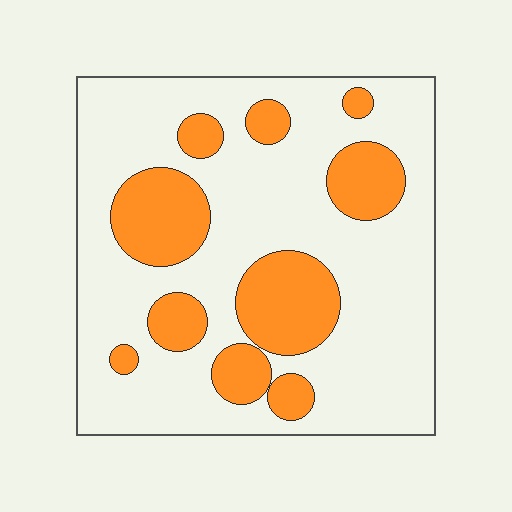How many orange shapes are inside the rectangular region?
10.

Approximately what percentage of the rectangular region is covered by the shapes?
Approximately 25%.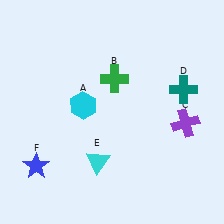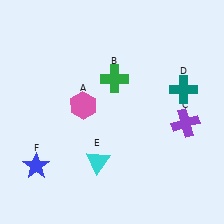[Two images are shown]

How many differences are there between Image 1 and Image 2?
There is 1 difference between the two images.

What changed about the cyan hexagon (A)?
In Image 1, A is cyan. In Image 2, it changed to pink.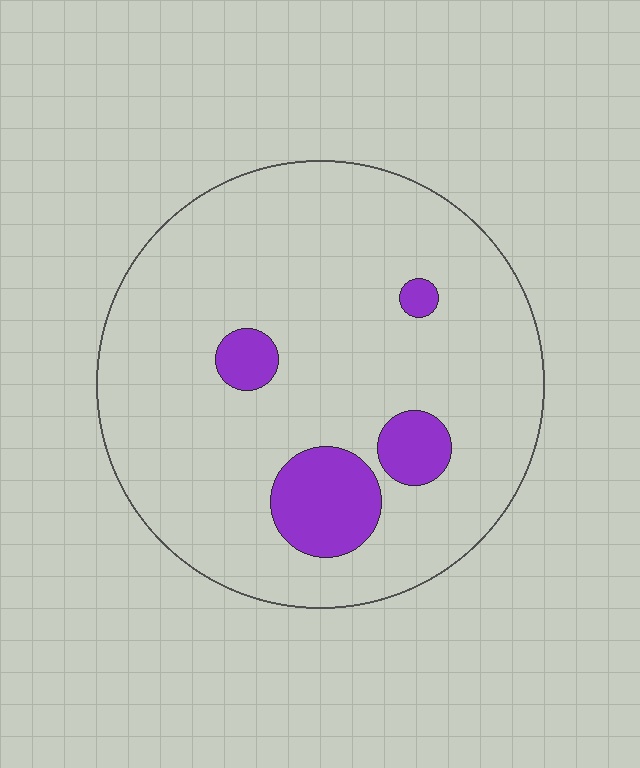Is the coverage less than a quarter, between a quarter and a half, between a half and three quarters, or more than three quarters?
Less than a quarter.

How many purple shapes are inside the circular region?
4.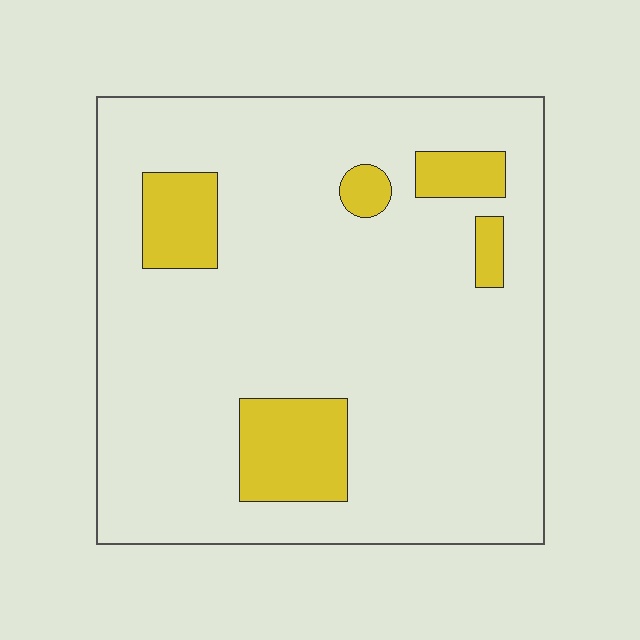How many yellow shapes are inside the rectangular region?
5.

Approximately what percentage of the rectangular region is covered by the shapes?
Approximately 15%.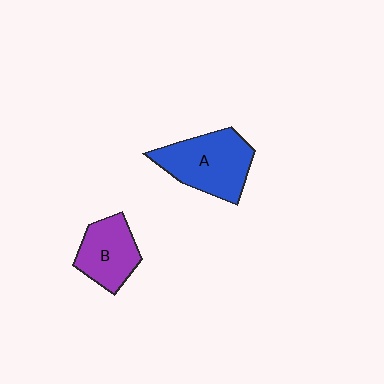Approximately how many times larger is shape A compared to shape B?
Approximately 1.4 times.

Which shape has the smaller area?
Shape B (purple).